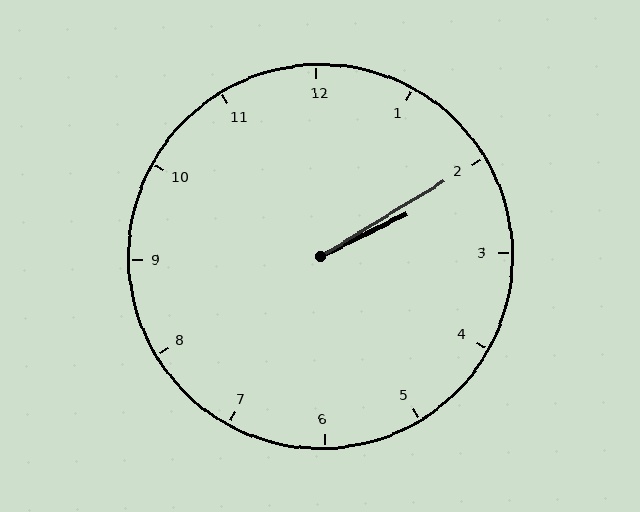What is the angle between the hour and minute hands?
Approximately 5 degrees.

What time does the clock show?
2:10.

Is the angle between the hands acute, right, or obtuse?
It is acute.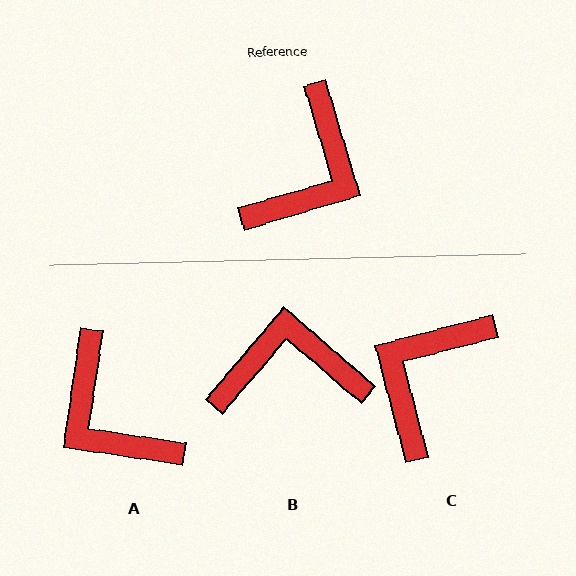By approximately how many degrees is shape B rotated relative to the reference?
Approximately 123 degrees counter-clockwise.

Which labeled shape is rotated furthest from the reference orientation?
C, about 178 degrees away.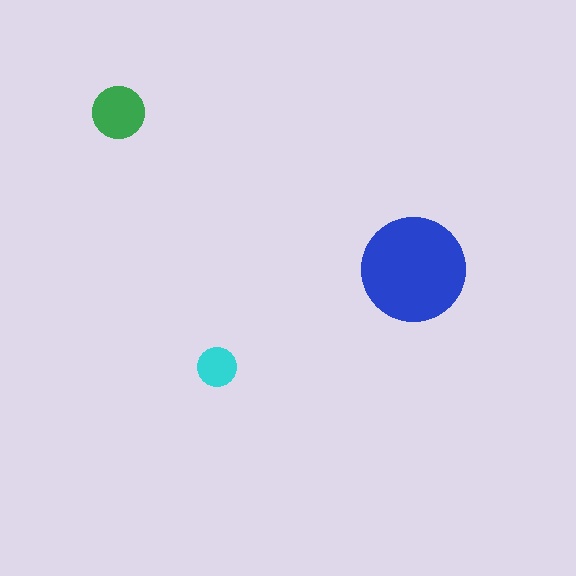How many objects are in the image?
There are 3 objects in the image.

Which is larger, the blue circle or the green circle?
The blue one.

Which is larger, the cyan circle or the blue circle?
The blue one.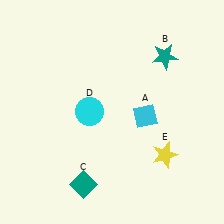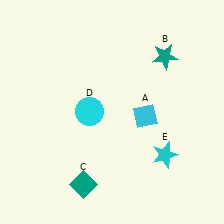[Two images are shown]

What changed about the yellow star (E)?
In Image 1, E is yellow. In Image 2, it changed to cyan.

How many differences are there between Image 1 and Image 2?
There is 1 difference between the two images.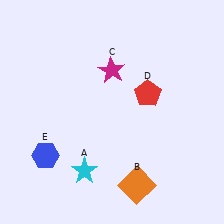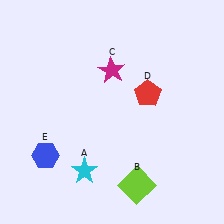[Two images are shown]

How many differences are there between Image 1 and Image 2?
There is 1 difference between the two images.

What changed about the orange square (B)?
In Image 1, B is orange. In Image 2, it changed to lime.